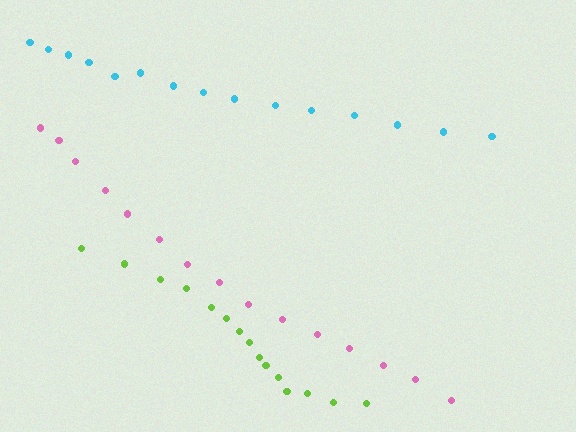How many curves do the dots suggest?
There are 3 distinct paths.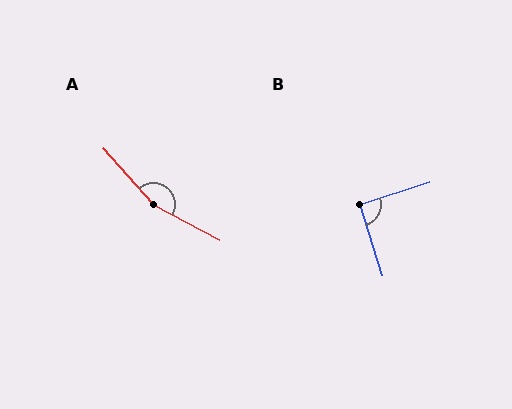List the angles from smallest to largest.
B (91°), A (159°).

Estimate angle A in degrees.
Approximately 159 degrees.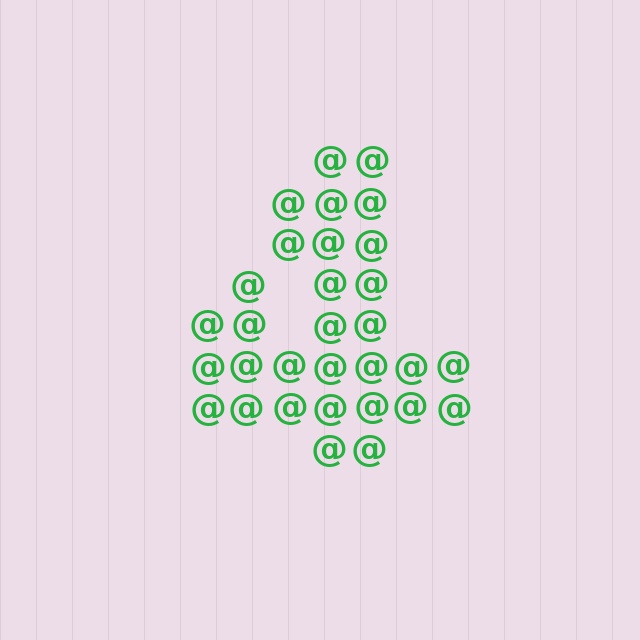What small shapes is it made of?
It is made of small at signs.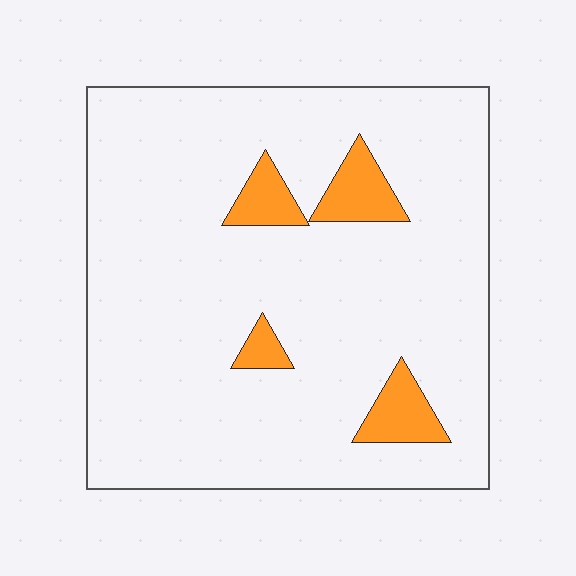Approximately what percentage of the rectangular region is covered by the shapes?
Approximately 10%.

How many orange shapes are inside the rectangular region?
4.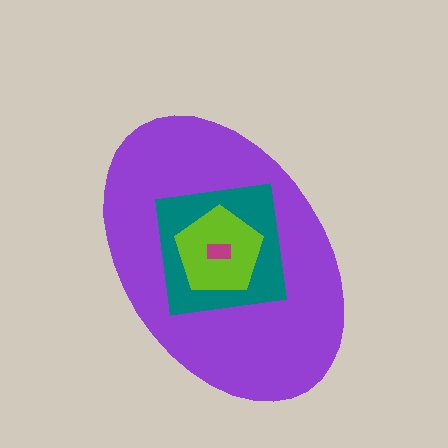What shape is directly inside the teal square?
The lime pentagon.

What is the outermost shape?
The purple ellipse.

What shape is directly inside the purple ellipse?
The teal square.